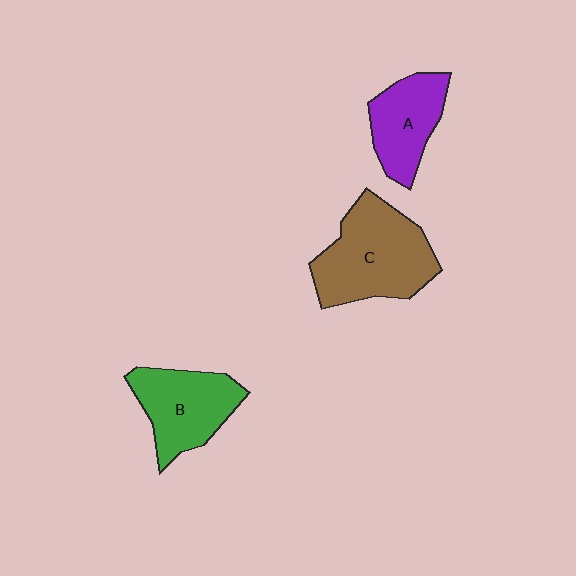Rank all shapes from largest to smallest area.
From largest to smallest: C (brown), B (green), A (purple).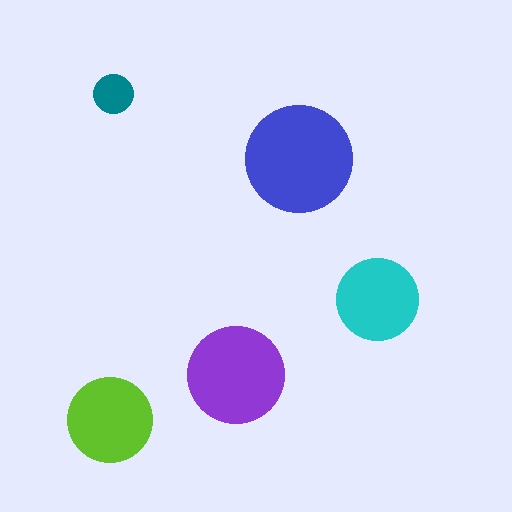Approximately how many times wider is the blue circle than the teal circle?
About 2.5 times wider.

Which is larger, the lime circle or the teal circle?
The lime one.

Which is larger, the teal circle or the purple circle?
The purple one.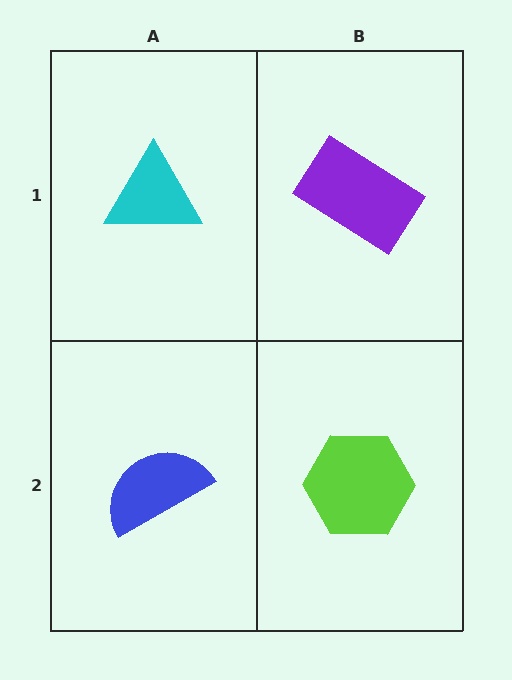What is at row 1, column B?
A purple rectangle.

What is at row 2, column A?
A blue semicircle.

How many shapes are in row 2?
2 shapes.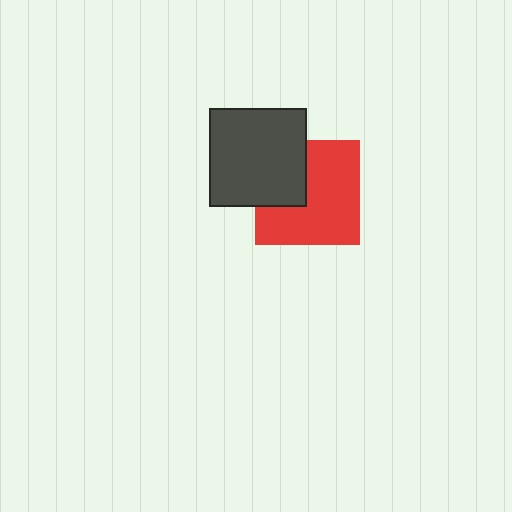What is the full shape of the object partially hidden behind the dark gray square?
The partially hidden object is a red square.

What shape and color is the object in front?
The object in front is a dark gray square.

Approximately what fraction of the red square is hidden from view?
Roughly 32% of the red square is hidden behind the dark gray square.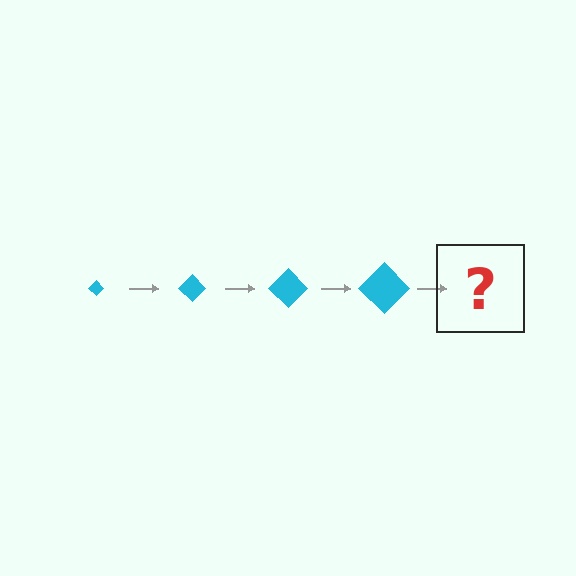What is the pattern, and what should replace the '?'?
The pattern is that the diamond gets progressively larger each step. The '?' should be a cyan diamond, larger than the previous one.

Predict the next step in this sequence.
The next step is a cyan diamond, larger than the previous one.